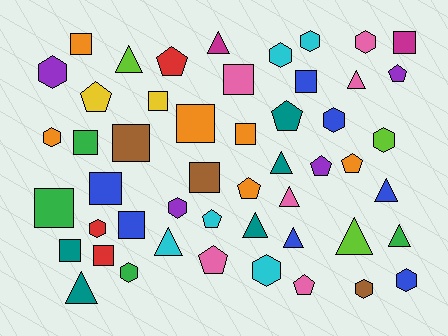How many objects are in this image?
There are 50 objects.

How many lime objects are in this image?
There are 3 lime objects.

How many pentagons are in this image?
There are 10 pentagons.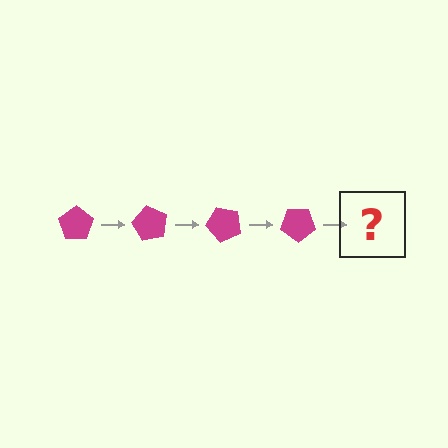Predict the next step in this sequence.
The next step is a magenta pentagon rotated 240 degrees.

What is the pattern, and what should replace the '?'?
The pattern is that the pentagon rotates 60 degrees each step. The '?' should be a magenta pentagon rotated 240 degrees.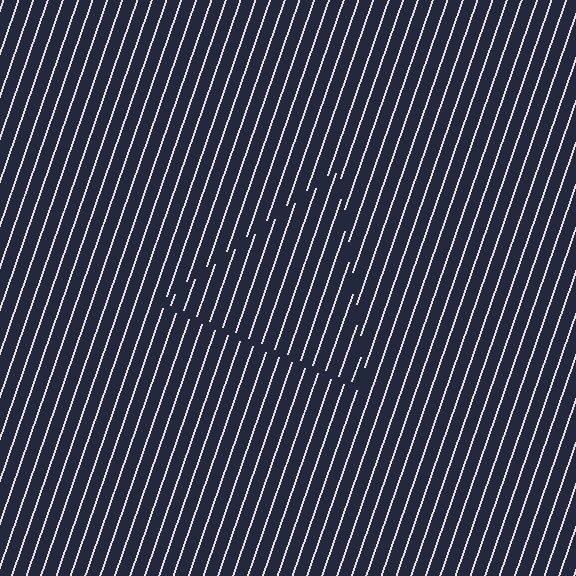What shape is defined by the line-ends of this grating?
An illusory triangle. The interior of the shape contains the same grating, shifted by half a period — the contour is defined by the phase discontinuity where line-ends from the inner and outer gratings abut.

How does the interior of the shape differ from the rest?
The interior of the shape contains the same grating, shifted by half a period — the contour is defined by the phase discontinuity where line-ends from the inner and outer gratings abut.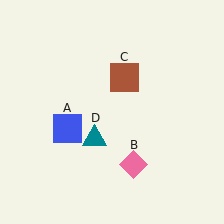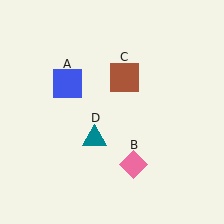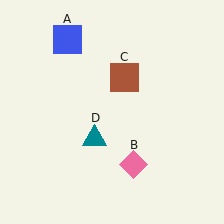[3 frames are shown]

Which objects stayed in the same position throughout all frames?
Pink diamond (object B) and brown square (object C) and teal triangle (object D) remained stationary.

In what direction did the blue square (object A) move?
The blue square (object A) moved up.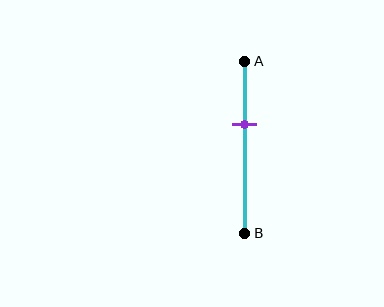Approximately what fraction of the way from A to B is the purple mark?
The purple mark is approximately 35% of the way from A to B.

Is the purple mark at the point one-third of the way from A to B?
No, the mark is at about 35% from A, not at the 33% one-third point.